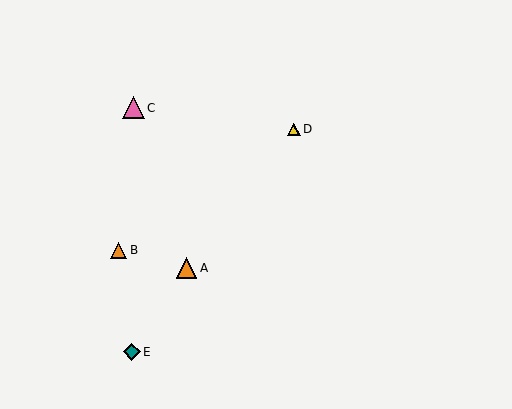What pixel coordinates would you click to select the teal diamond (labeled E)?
Click at (132, 352) to select the teal diamond E.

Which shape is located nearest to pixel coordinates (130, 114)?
The pink triangle (labeled C) at (134, 108) is nearest to that location.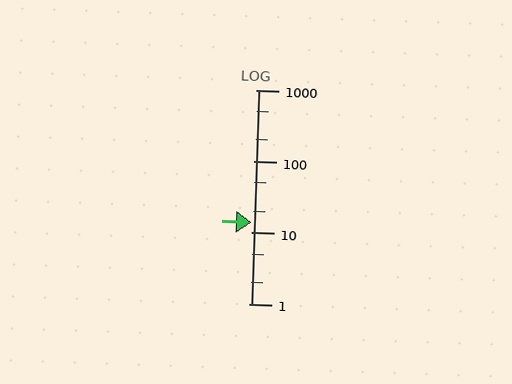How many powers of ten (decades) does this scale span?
The scale spans 3 decades, from 1 to 1000.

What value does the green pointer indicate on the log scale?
The pointer indicates approximately 14.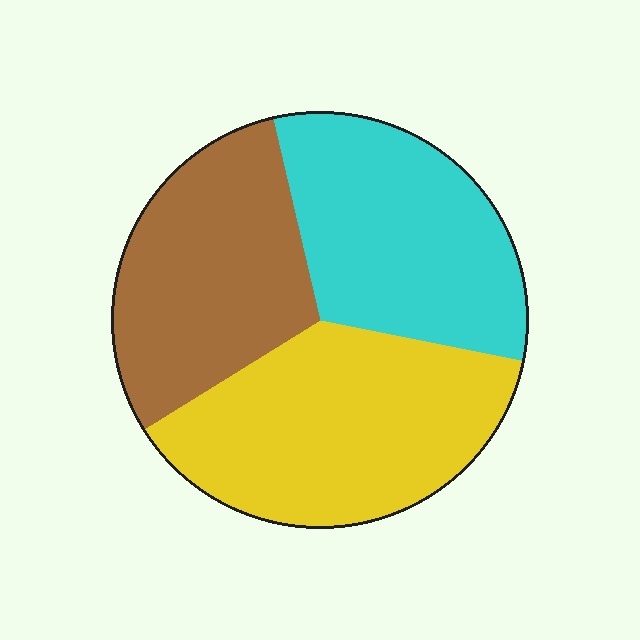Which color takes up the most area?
Yellow, at roughly 40%.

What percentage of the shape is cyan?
Cyan takes up between a sixth and a third of the shape.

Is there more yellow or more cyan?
Yellow.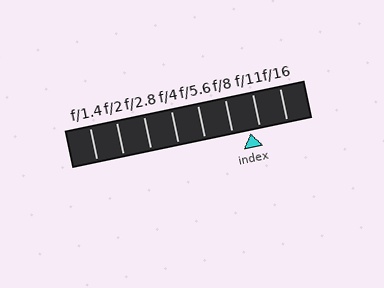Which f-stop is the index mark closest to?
The index mark is closest to f/11.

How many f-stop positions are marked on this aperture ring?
There are 8 f-stop positions marked.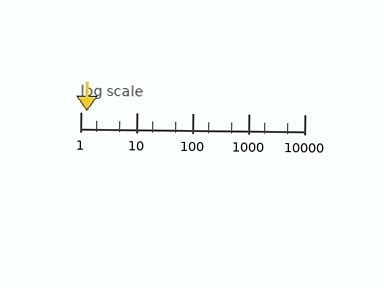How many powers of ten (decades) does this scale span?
The scale spans 4 decades, from 1 to 10000.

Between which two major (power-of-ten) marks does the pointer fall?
The pointer is between 1 and 10.